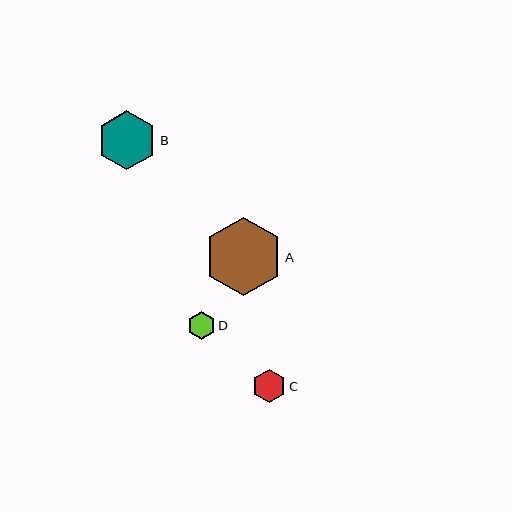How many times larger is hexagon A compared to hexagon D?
Hexagon A is approximately 2.8 times the size of hexagon D.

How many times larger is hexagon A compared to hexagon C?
Hexagon A is approximately 2.3 times the size of hexagon C.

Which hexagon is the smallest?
Hexagon D is the smallest with a size of approximately 28 pixels.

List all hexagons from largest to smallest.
From largest to smallest: A, B, C, D.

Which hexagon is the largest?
Hexagon A is the largest with a size of approximately 79 pixels.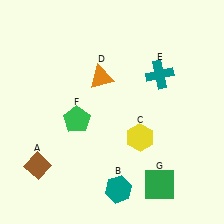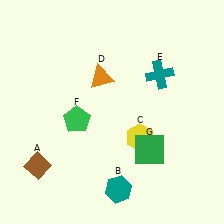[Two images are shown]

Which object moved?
The green square (G) moved up.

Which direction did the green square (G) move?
The green square (G) moved up.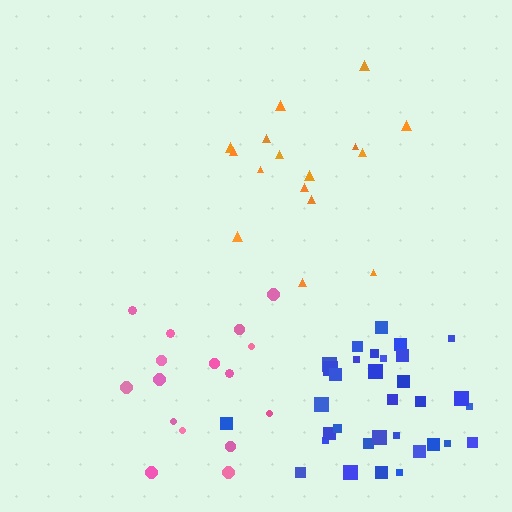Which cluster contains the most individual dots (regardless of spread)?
Blue (33).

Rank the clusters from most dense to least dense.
blue, orange, pink.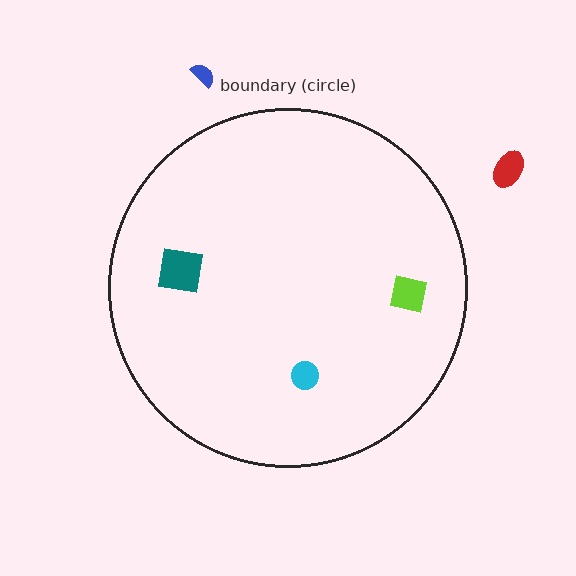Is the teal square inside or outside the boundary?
Inside.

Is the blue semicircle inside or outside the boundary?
Outside.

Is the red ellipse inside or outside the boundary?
Outside.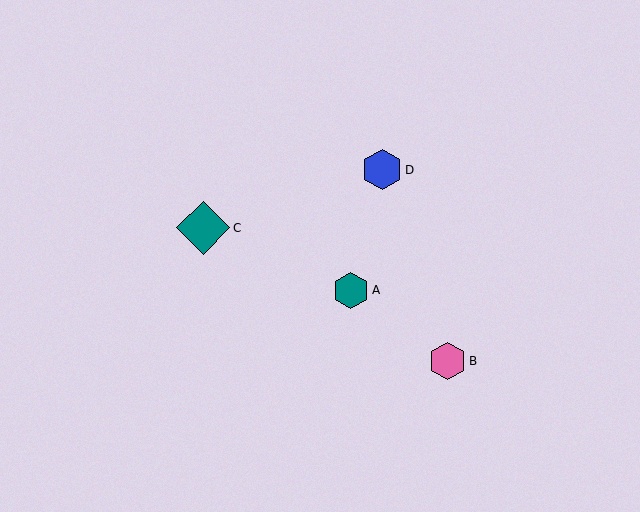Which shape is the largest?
The teal diamond (labeled C) is the largest.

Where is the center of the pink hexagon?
The center of the pink hexagon is at (448, 361).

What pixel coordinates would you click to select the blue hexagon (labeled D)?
Click at (382, 170) to select the blue hexagon D.